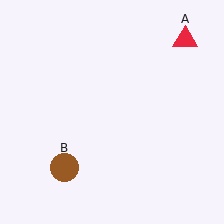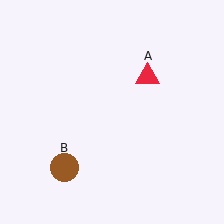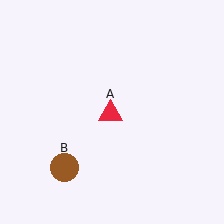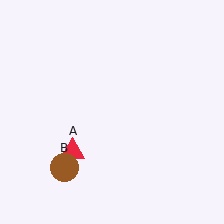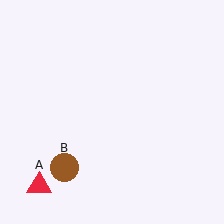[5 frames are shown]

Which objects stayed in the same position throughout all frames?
Brown circle (object B) remained stationary.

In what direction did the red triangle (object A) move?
The red triangle (object A) moved down and to the left.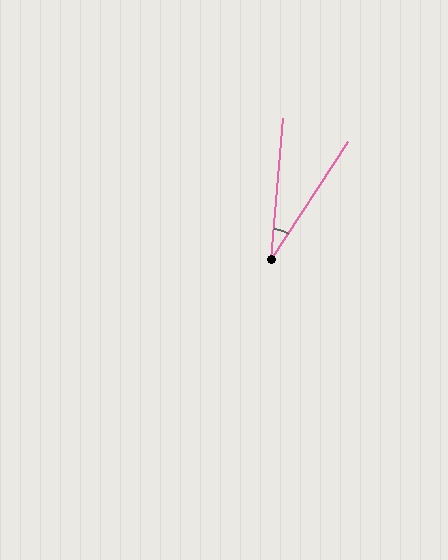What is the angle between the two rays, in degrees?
Approximately 28 degrees.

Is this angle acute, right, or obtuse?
It is acute.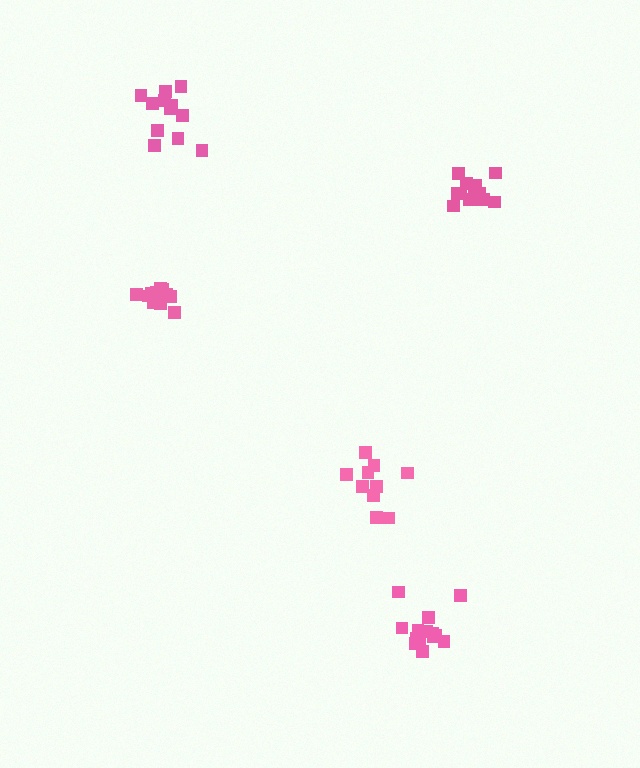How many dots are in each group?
Group 1: 10 dots, Group 2: 12 dots, Group 3: 14 dots, Group 4: 12 dots, Group 5: 13 dots (61 total).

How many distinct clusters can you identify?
There are 5 distinct clusters.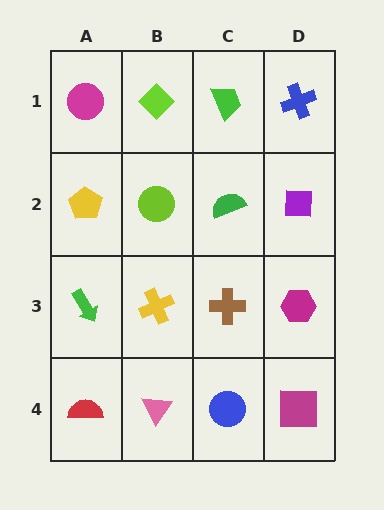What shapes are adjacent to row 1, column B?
A lime circle (row 2, column B), a magenta circle (row 1, column A), a green trapezoid (row 1, column C).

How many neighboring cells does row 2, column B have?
4.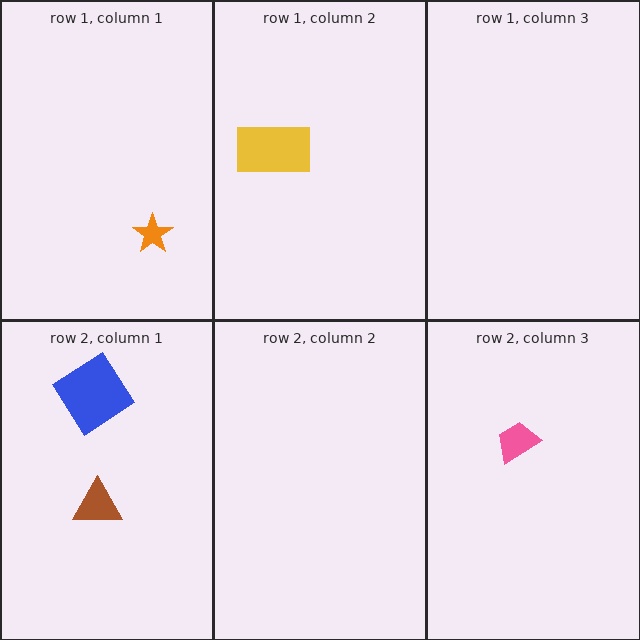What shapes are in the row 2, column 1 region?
The brown triangle, the blue diamond.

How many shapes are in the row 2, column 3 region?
1.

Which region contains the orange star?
The row 1, column 1 region.